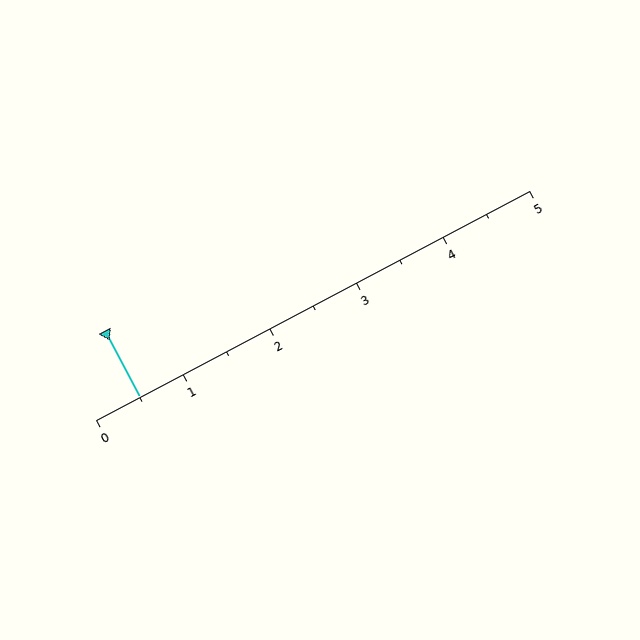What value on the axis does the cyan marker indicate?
The marker indicates approximately 0.5.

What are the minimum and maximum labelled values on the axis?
The axis runs from 0 to 5.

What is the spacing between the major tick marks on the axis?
The major ticks are spaced 1 apart.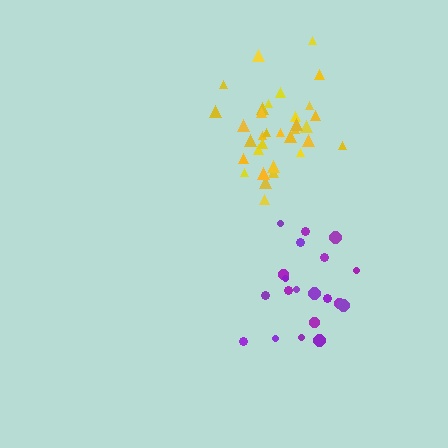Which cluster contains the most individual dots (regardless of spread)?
Yellow (33).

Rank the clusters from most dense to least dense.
yellow, purple.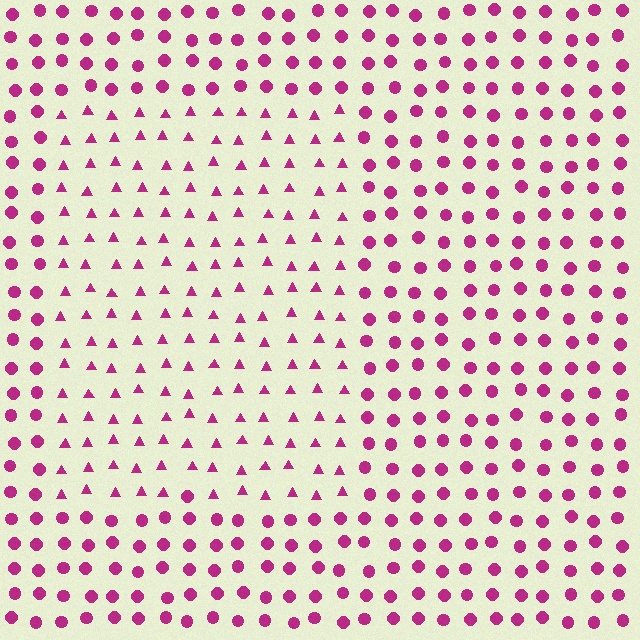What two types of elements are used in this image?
The image uses triangles inside the rectangle region and circles outside it.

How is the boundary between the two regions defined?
The boundary is defined by a change in element shape: triangles inside vs. circles outside. All elements share the same color and spacing.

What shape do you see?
I see a rectangle.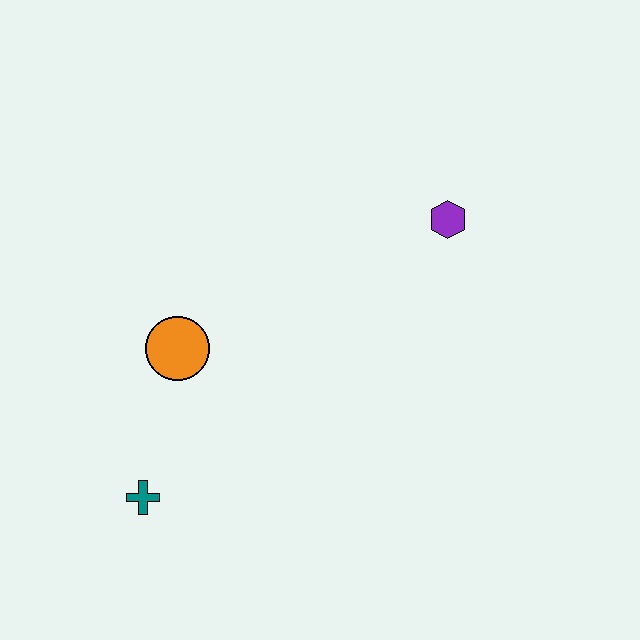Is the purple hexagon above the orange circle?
Yes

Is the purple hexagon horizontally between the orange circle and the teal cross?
No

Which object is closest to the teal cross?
The orange circle is closest to the teal cross.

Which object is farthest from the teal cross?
The purple hexagon is farthest from the teal cross.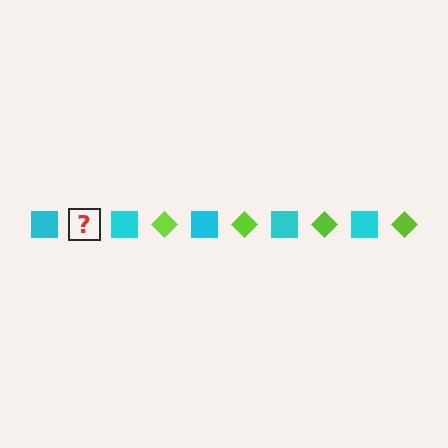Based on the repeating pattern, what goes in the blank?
The blank should be a lime diamond.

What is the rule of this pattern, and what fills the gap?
The rule is that the pattern alternates between cyan square and lime diamond. The gap should be filled with a lime diamond.